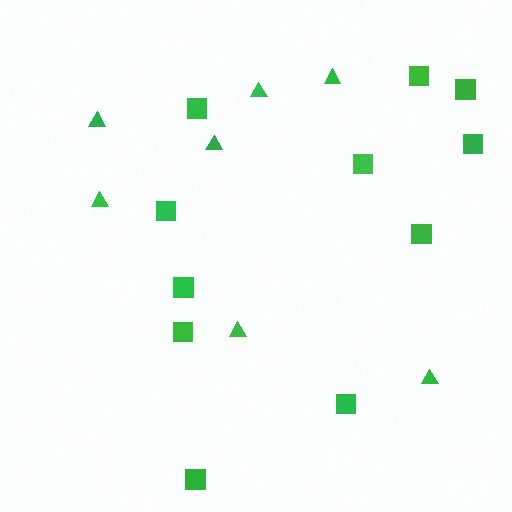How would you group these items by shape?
There are 2 groups: one group of squares (11) and one group of triangles (7).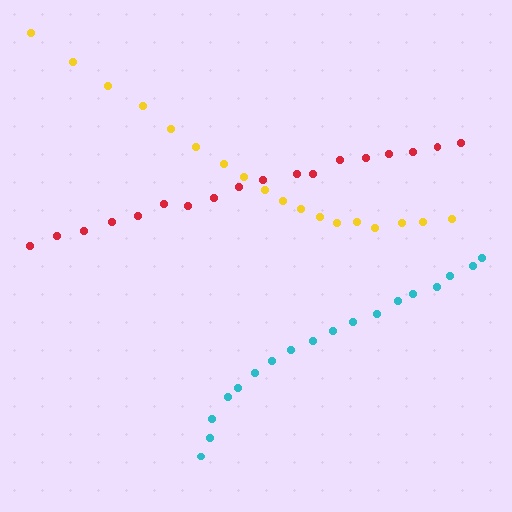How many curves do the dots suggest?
There are 3 distinct paths.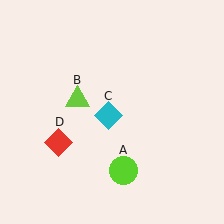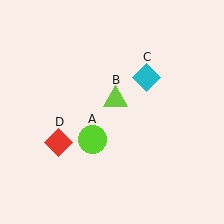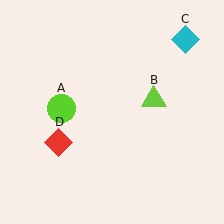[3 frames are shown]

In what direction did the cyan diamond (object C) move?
The cyan diamond (object C) moved up and to the right.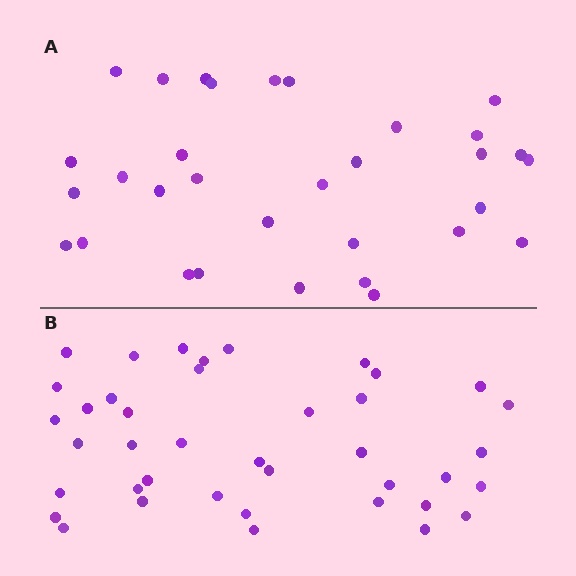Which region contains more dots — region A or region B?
Region B (the bottom region) has more dots.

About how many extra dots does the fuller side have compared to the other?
Region B has roughly 8 or so more dots than region A.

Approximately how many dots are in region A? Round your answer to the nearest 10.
About 30 dots. (The exact count is 32, which rounds to 30.)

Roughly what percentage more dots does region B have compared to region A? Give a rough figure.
About 25% more.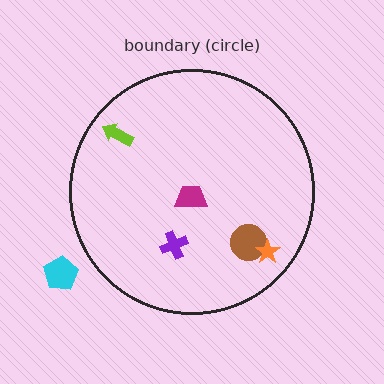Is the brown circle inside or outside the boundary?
Inside.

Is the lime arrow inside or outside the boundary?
Inside.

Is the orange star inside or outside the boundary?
Inside.